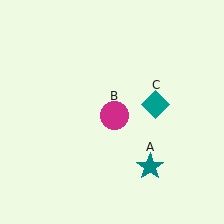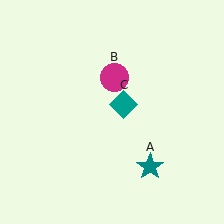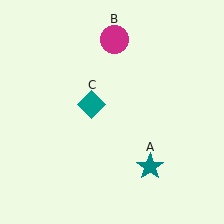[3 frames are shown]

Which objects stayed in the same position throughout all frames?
Teal star (object A) remained stationary.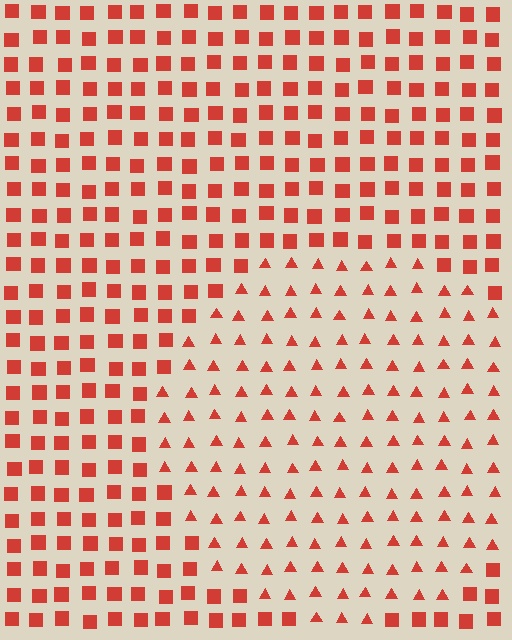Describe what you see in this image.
The image is filled with small red elements arranged in a uniform grid. A circle-shaped region contains triangles, while the surrounding area contains squares. The boundary is defined purely by the change in element shape.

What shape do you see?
I see a circle.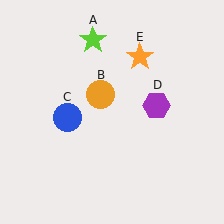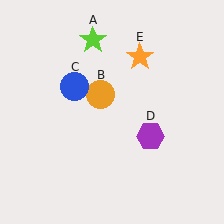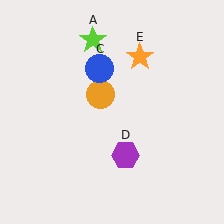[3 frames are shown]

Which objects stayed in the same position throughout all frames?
Lime star (object A) and orange circle (object B) and orange star (object E) remained stationary.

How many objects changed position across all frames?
2 objects changed position: blue circle (object C), purple hexagon (object D).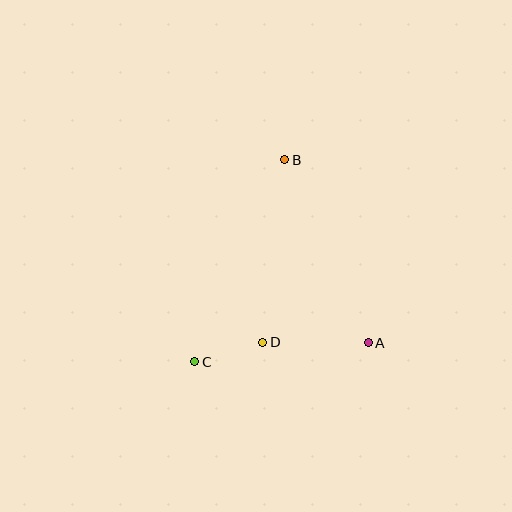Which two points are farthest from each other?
Points B and C are farthest from each other.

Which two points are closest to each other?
Points C and D are closest to each other.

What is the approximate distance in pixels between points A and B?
The distance between A and B is approximately 201 pixels.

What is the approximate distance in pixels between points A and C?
The distance between A and C is approximately 175 pixels.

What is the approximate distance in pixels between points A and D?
The distance between A and D is approximately 105 pixels.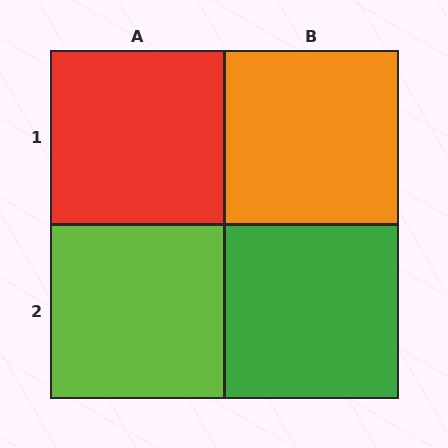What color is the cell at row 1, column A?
Red.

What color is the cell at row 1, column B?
Orange.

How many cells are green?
1 cell is green.